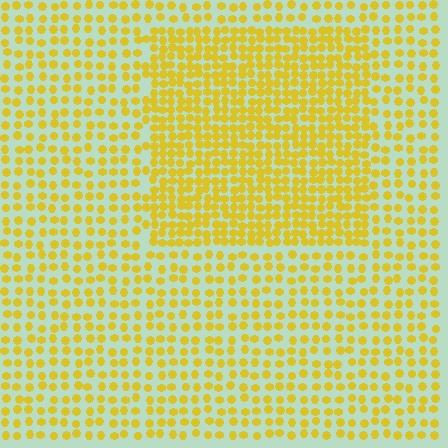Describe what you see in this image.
The image contains small yellow elements arranged at two different densities. A rectangle-shaped region is visible where the elements are more densely packed than the surrounding area.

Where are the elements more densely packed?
The elements are more densely packed inside the rectangle boundary.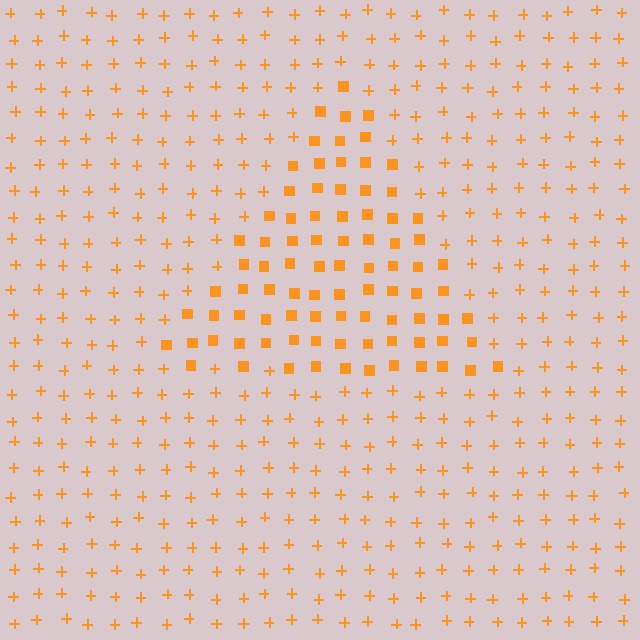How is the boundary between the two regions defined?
The boundary is defined by a change in element shape: squares inside vs. plus signs outside. All elements share the same color and spacing.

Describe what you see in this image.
The image is filled with small orange elements arranged in a uniform grid. A triangle-shaped region contains squares, while the surrounding area contains plus signs. The boundary is defined purely by the change in element shape.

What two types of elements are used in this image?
The image uses squares inside the triangle region and plus signs outside it.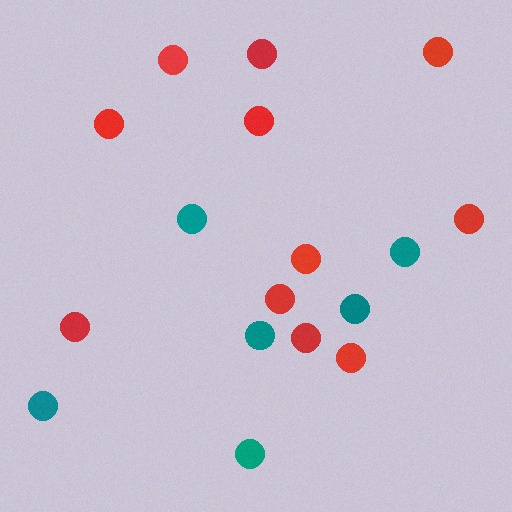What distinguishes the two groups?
There are 2 groups: one group of red circles (11) and one group of teal circles (6).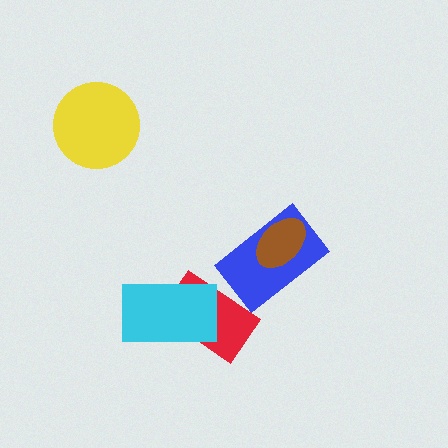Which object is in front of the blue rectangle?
The brown ellipse is in front of the blue rectangle.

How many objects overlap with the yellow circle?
0 objects overlap with the yellow circle.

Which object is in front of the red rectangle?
The cyan rectangle is in front of the red rectangle.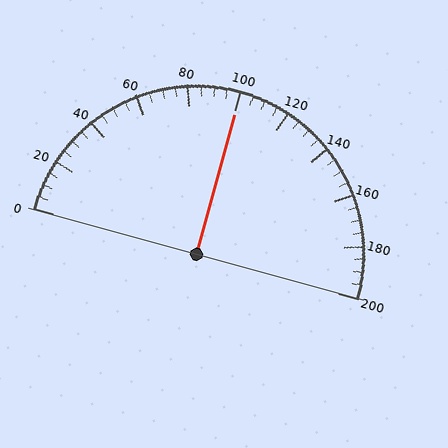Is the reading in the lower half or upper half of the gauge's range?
The reading is in the upper half of the range (0 to 200).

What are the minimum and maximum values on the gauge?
The gauge ranges from 0 to 200.